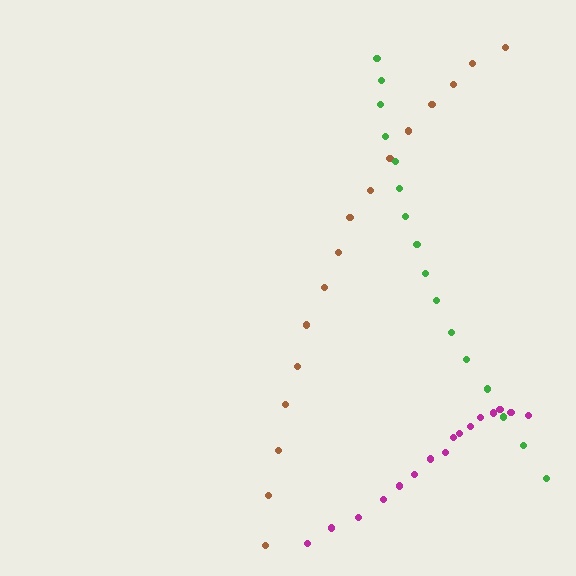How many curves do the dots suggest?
There are 3 distinct paths.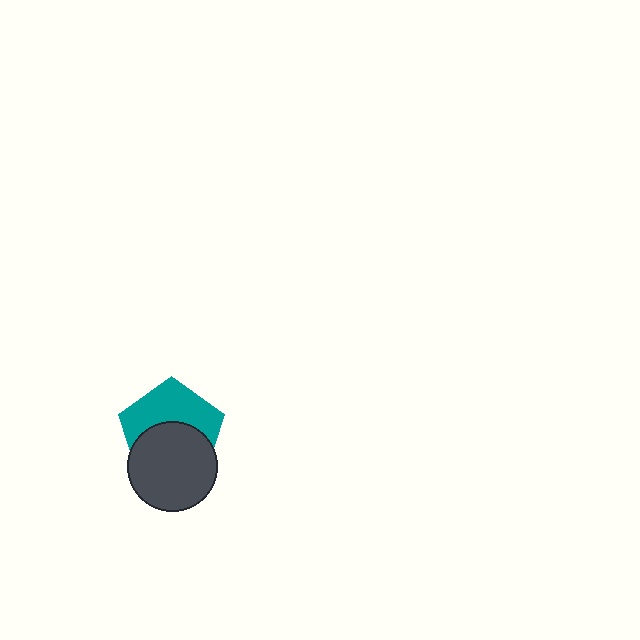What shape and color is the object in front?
The object in front is a dark gray circle.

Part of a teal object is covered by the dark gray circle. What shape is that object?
It is a pentagon.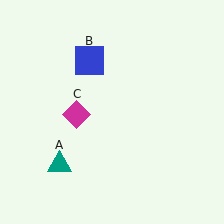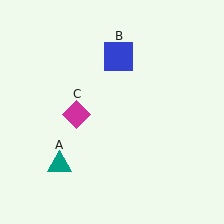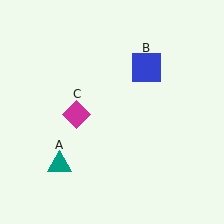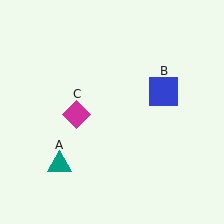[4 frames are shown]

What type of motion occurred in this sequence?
The blue square (object B) rotated clockwise around the center of the scene.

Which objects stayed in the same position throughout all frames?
Teal triangle (object A) and magenta diamond (object C) remained stationary.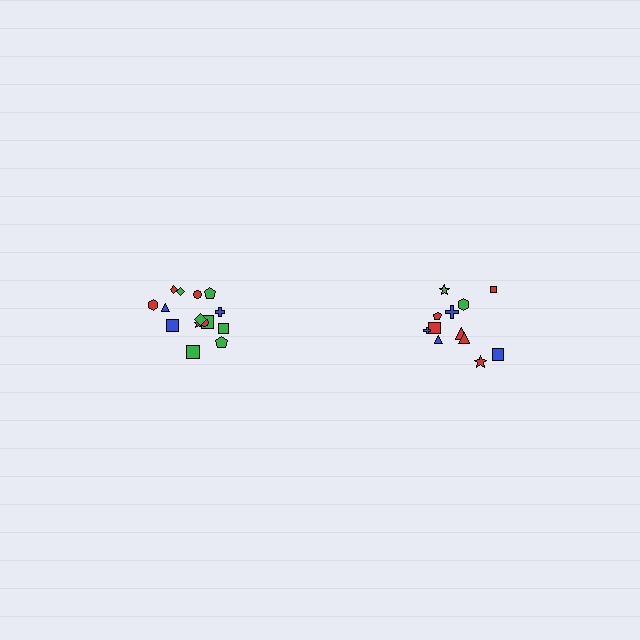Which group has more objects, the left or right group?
The left group.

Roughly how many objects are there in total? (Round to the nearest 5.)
Roughly 25 objects in total.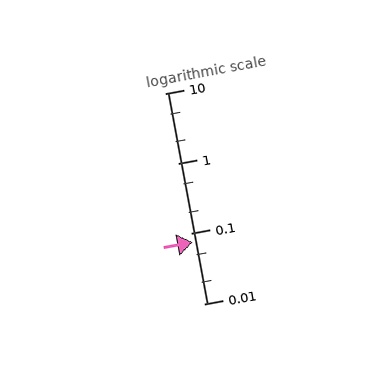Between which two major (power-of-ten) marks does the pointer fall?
The pointer is between 0.01 and 0.1.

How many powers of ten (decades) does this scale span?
The scale spans 3 decades, from 0.01 to 10.